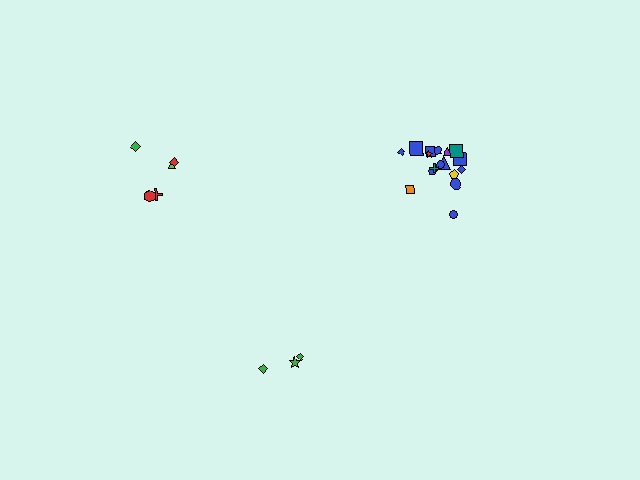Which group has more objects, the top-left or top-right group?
The top-right group.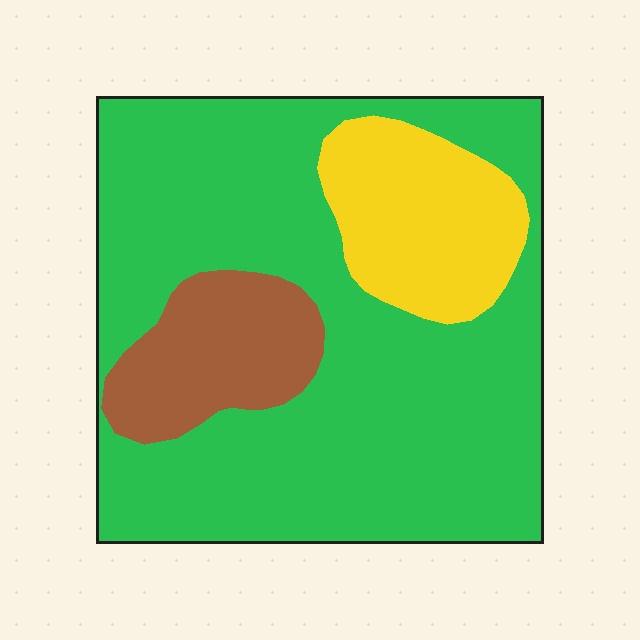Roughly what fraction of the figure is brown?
Brown takes up about one eighth (1/8) of the figure.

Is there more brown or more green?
Green.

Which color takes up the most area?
Green, at roughly 70%.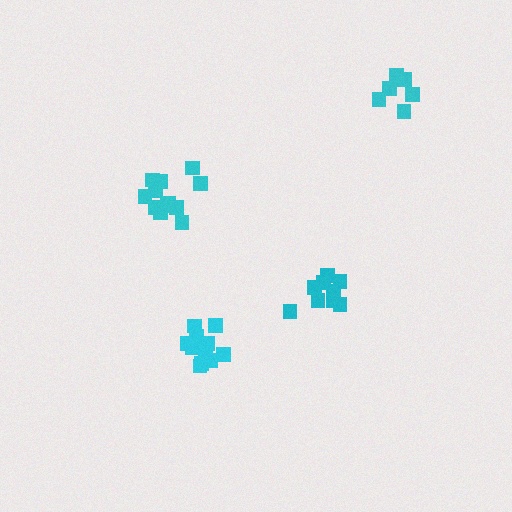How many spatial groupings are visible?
There are 4 spatial groupings.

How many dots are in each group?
Group 1: 12 dots, Group 2: 6 dots, Group 3: 12 dots, Group 4: 9 dots (39 total).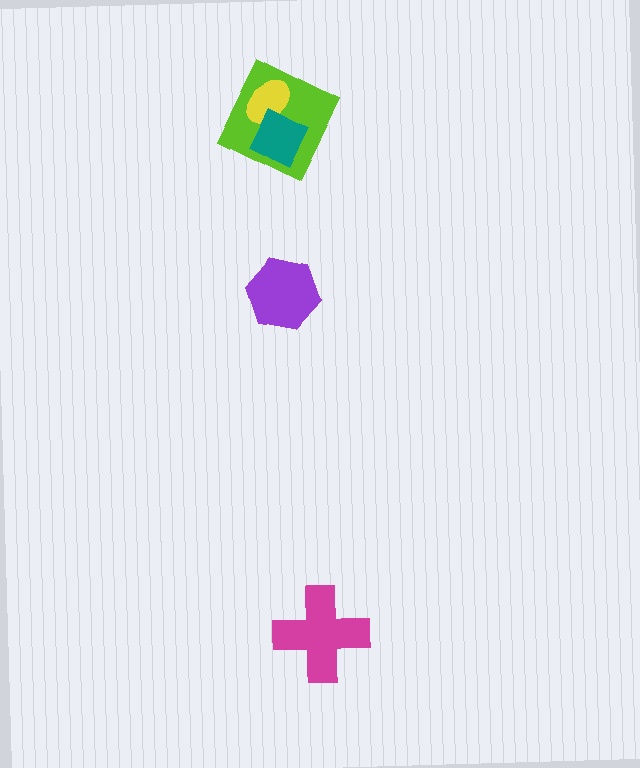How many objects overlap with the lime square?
2 objects overlap with the lime square.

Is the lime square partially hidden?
Yes, it is partially covered by another shape.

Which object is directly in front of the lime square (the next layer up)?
The yellow ellipse is directly in front of the lime square.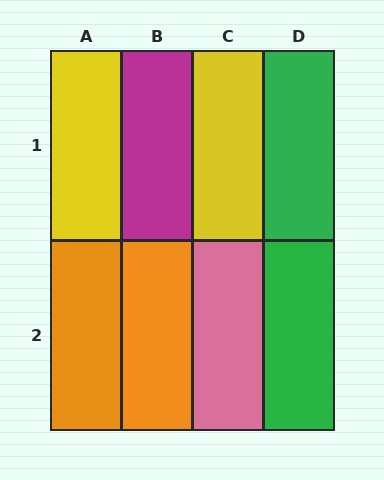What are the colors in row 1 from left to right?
Yellow, magenta, yellow, green.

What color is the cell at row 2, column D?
Green.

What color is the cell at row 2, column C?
Pink.